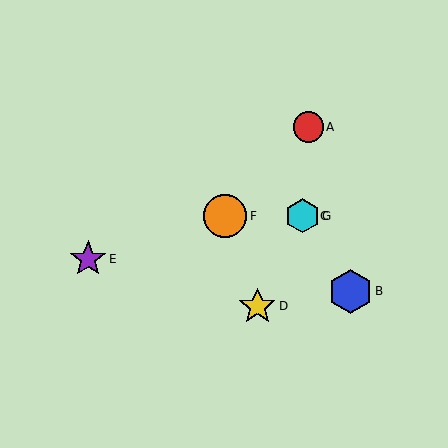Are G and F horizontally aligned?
Yes, both are at y≈216.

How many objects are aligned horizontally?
3 objects (C, F, G) are aligned horizontally.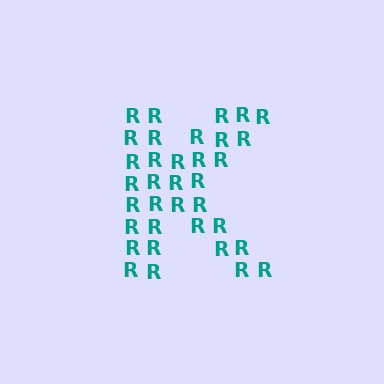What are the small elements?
The small elements are letter R's.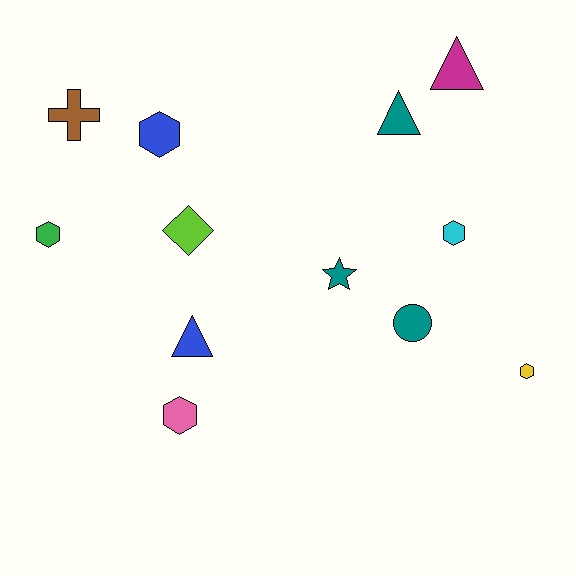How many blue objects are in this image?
There are 2 blue objects.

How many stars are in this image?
There is 1 star.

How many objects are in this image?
There are 12 objects.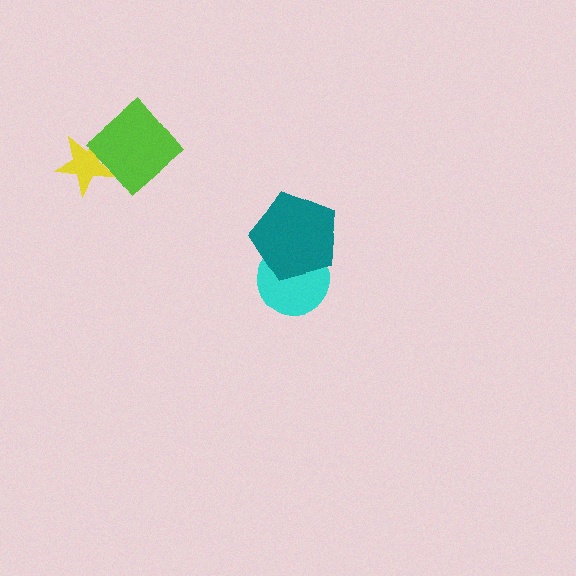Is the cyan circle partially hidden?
Yes, it is partially covered by another shape.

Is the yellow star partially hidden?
Yes, it is partially covered by another shape.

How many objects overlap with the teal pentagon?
1 object overlaps with the teal pentagon.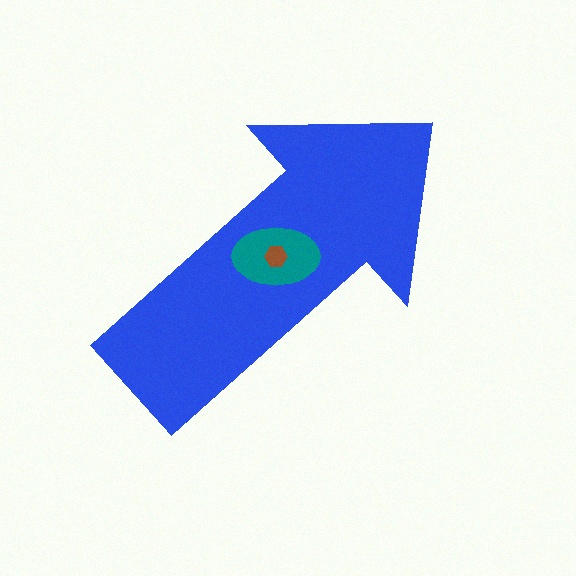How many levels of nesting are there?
3.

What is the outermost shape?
The blue arrow.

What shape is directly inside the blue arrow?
The teal ellipse.